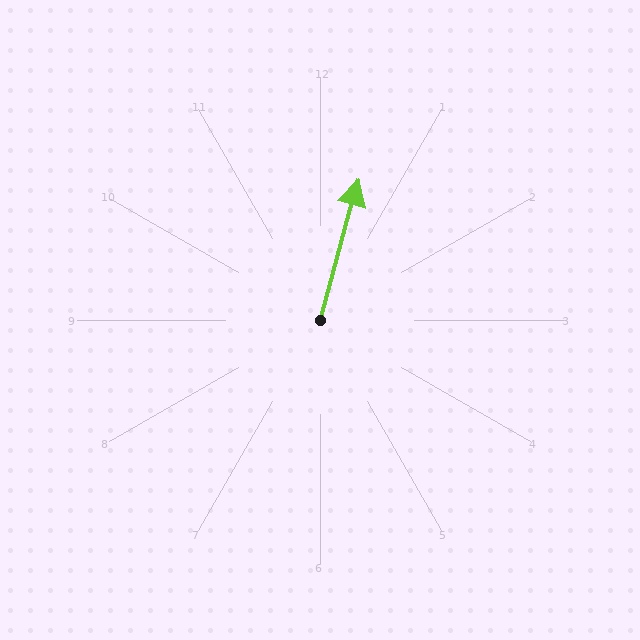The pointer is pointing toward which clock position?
Roughly 1 o'clock.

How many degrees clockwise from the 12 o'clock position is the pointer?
Approximately 15 degrees.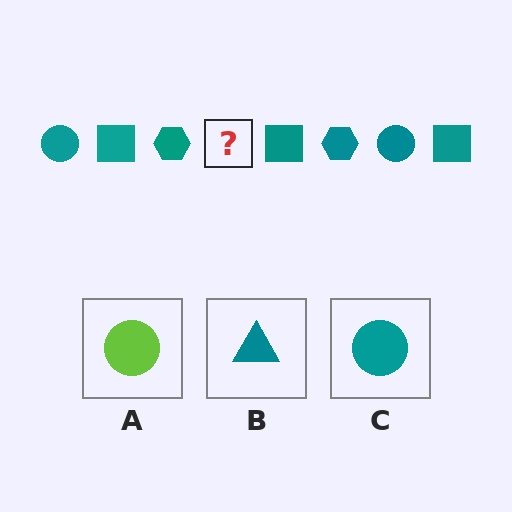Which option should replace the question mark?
Option C.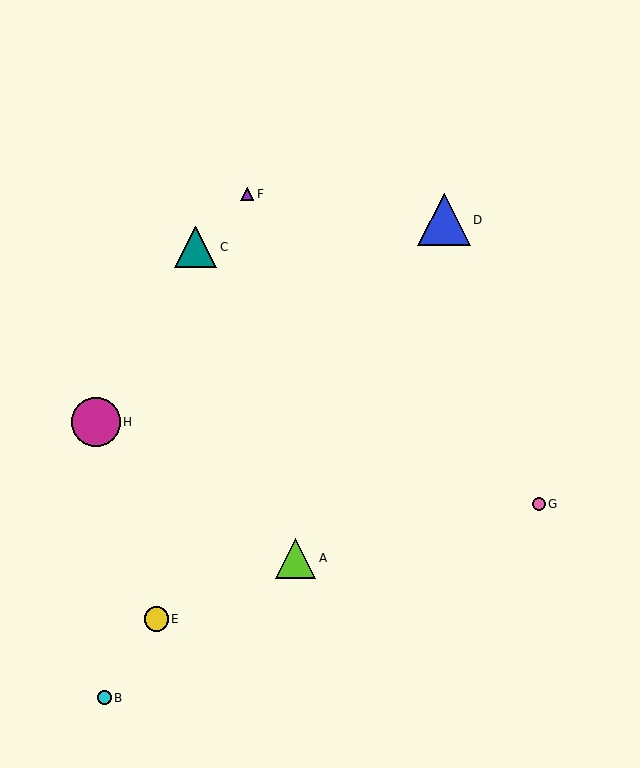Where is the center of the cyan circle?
The center of the cyan circle is at (104, 698).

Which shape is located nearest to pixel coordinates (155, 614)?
The yellow circle (labeled E) at (156, 619) is nearest to that location.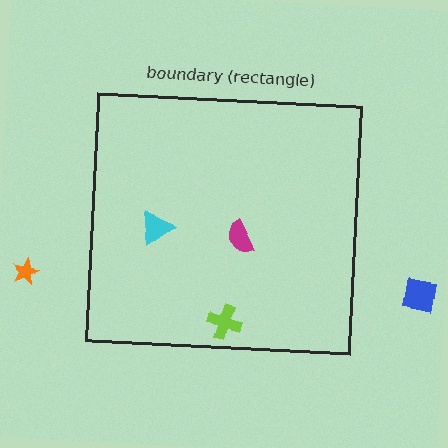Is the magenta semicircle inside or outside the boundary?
Inside.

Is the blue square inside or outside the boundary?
Outside.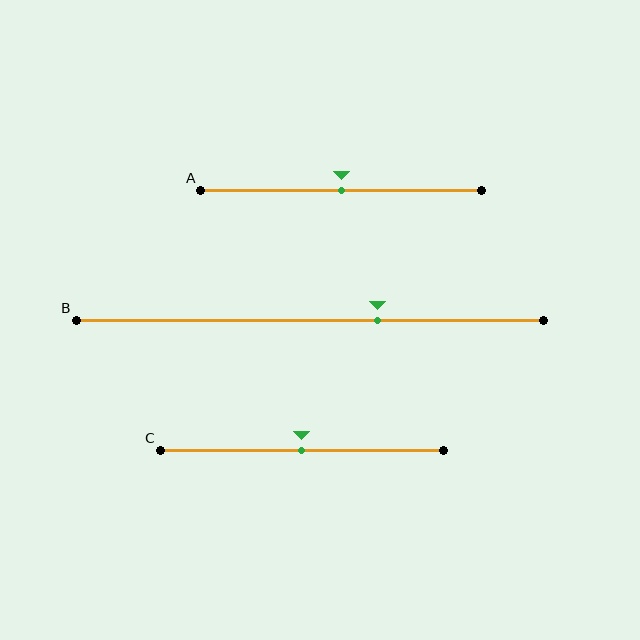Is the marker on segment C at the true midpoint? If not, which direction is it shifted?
Yes, the marker on segment C is at the true midpoint.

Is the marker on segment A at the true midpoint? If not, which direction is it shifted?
Yes, the marker on segment A is at the true midpoint.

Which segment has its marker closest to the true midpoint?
Segment A has its marker closest to the true midpoint.